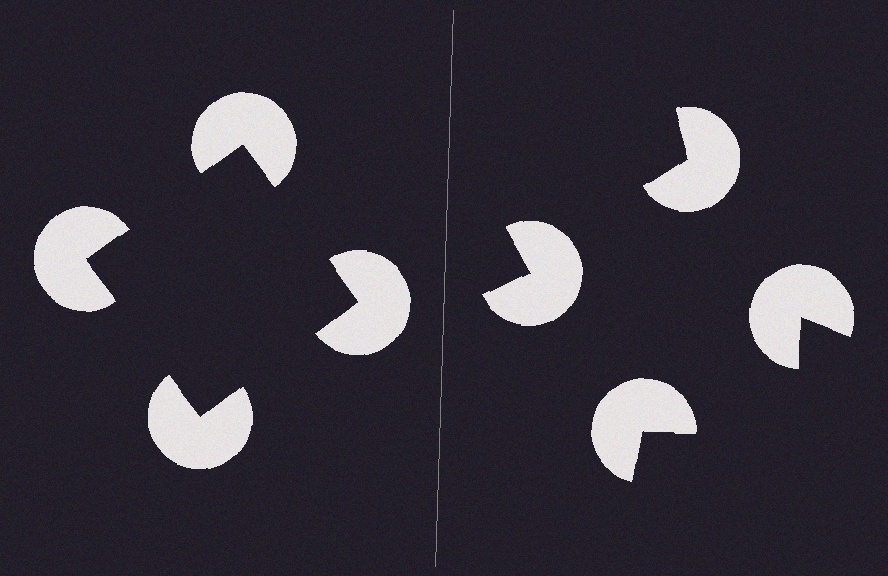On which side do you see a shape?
An illusory square appears on the left side. On the right side the wedge cuts are rotated, so no coherent shape forms.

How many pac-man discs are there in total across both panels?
8 — 4 on each side.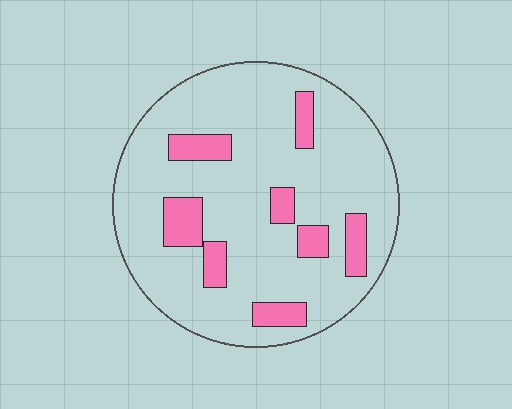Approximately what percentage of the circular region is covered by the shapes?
Approximately 15%.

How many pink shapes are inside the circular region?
8.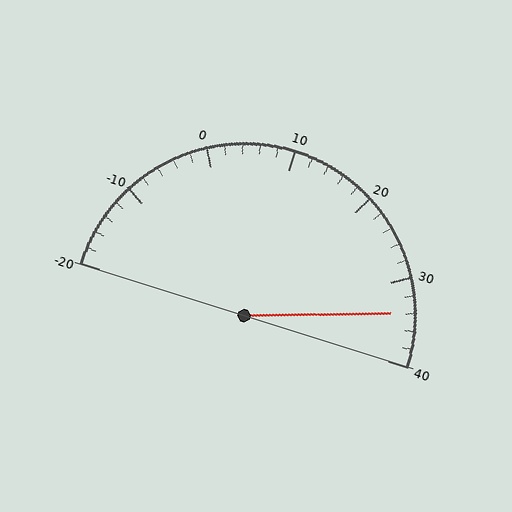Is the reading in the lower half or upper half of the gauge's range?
The reading is in the upper half of the range (-20 to 40).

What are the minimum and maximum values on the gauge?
The gauge ranges from -20 to 40.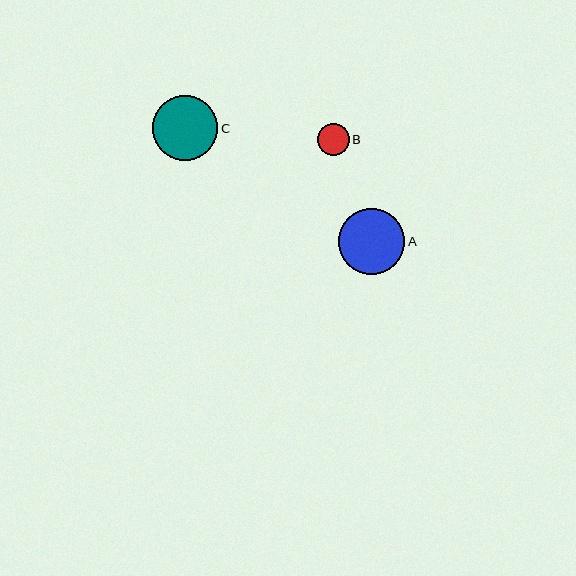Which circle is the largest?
Circle A is the largest with a size of approximately 66 pixels.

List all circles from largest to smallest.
From largest to smallest: A, C, B.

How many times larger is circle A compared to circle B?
Circle A is approximately 2.1 times the size of circle B.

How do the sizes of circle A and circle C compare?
Circle A and circle C are approximately the same size.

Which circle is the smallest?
Circle B is the smallest with a size of approximately 32 pixels.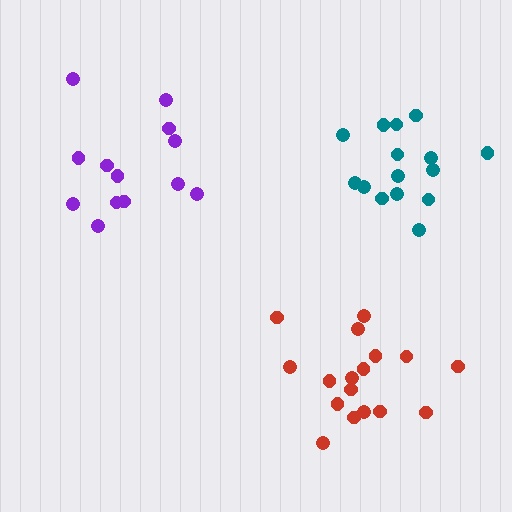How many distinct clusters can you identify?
There are 3 distinct clusters.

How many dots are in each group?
Group 1: 17 dots, Group 2: 13 dots, Group 3: 15 dots (45 total).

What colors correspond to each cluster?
The clusters are colored: red, purple, teal.